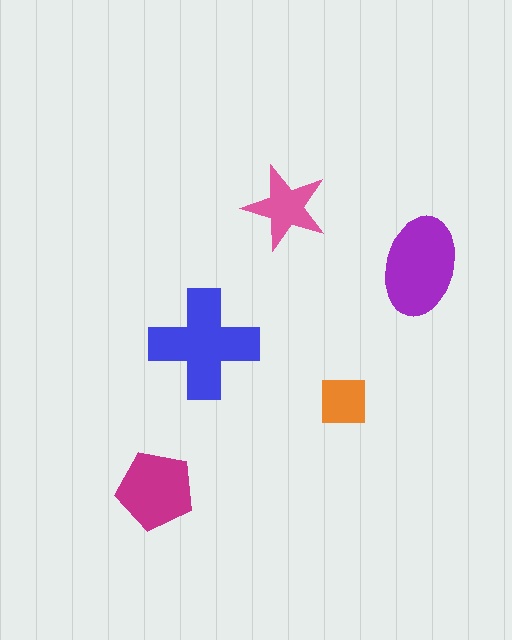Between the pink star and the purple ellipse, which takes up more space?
The purple ellipse.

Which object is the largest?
The blue cross.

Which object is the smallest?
The orange square.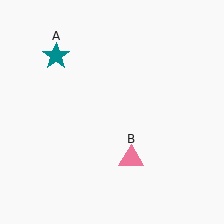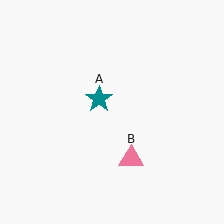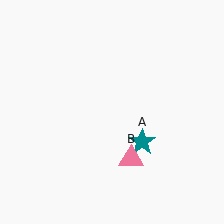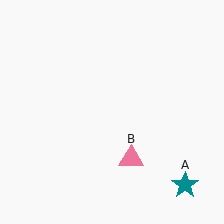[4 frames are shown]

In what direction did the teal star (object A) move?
The teal star (object A) moved down and to the right.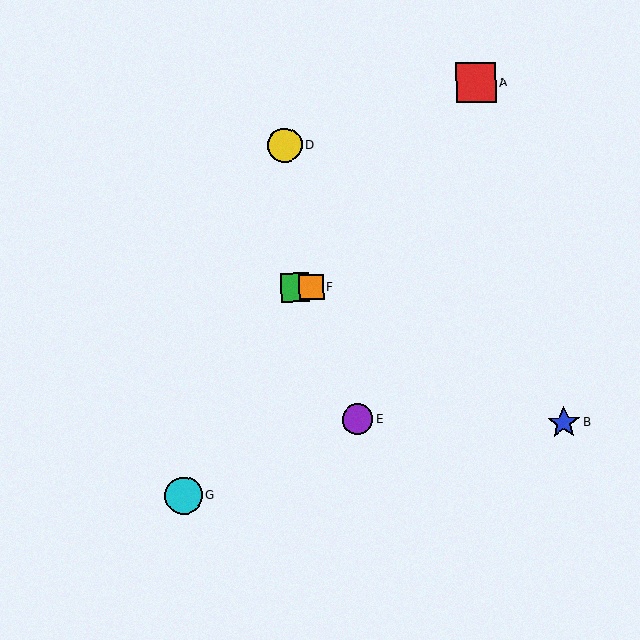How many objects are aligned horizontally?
2 objects (C, F) are aligned horizontally.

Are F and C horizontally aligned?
Yes, both are at y≈287.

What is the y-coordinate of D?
Object D is at y≈145.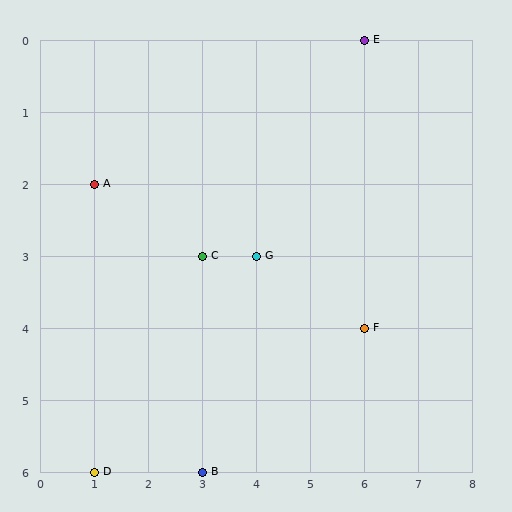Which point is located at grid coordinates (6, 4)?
Point F is at (6, 4).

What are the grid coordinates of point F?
Point F is at grid coordinates (6, 4).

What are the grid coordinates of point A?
Point A is at grid coordinates (1, 2).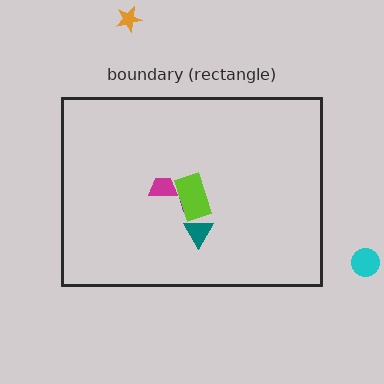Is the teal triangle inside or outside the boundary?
Inside.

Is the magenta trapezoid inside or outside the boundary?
Inside.